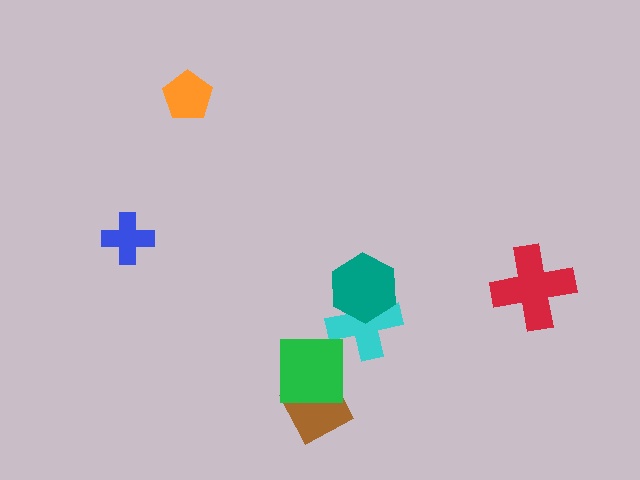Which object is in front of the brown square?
The green square is in front of the brown square.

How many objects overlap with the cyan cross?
1 object overlaps with the cyan cross.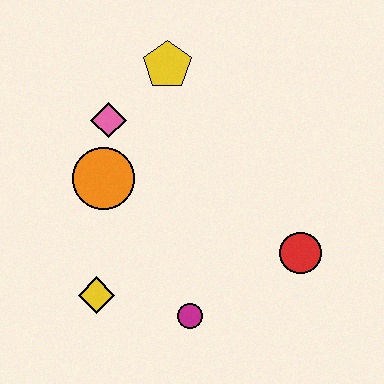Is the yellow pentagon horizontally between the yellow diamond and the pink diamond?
No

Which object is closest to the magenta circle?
The yellow diamond is closest to the magenta circle.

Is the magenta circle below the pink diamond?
Yes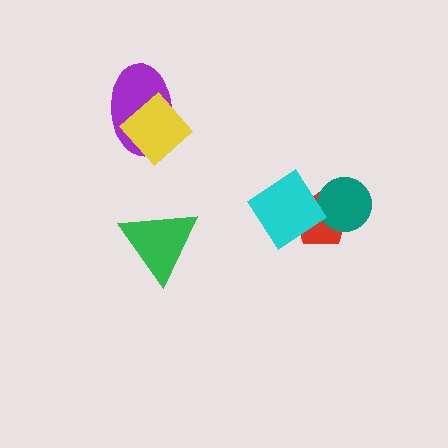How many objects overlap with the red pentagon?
2 objects overlap with the red pentagon.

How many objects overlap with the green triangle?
0 objects overlap with the green triangle.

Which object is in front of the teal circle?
The cyan diamond is in front of the teal circle.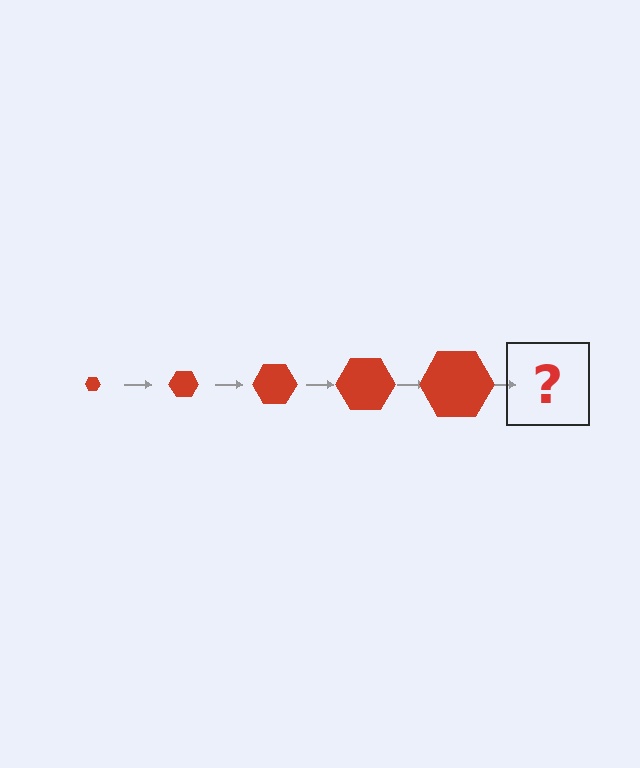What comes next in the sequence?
The next element should be a red hexagon, larger than the previous one.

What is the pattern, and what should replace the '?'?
The pattern is that the hexagon gets progressively larger each step. The '?' should be a red hexagon, larger than the previous one.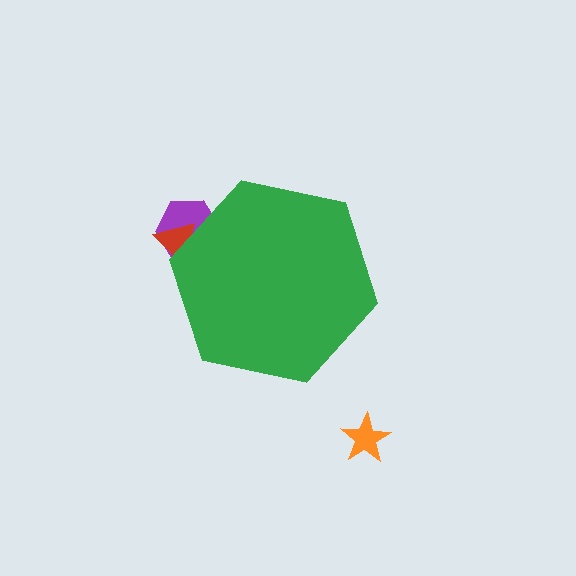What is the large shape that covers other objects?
A green hexagon.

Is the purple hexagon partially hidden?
Yes, the purple hexagon is partially hidden behind the green hexagon.